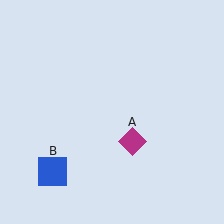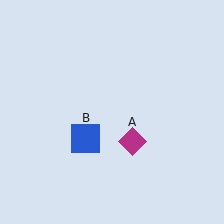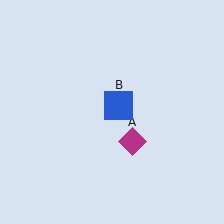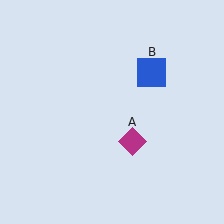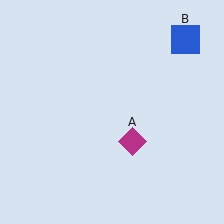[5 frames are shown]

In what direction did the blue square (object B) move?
The blue square (object B) moved up and to the right.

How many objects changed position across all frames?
1 object changed position: blue square (object B).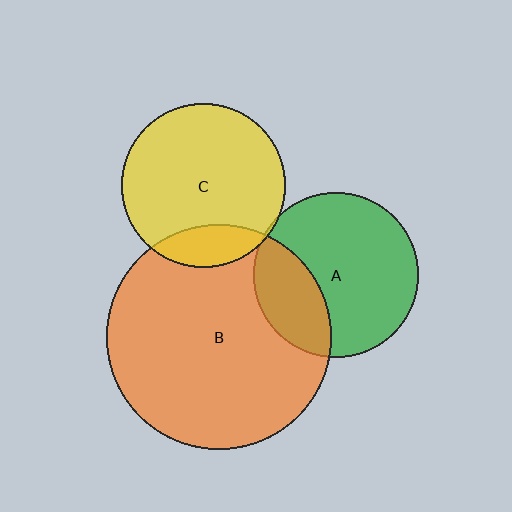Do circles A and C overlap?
Yes.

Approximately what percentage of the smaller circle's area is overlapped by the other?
Approximately 5%.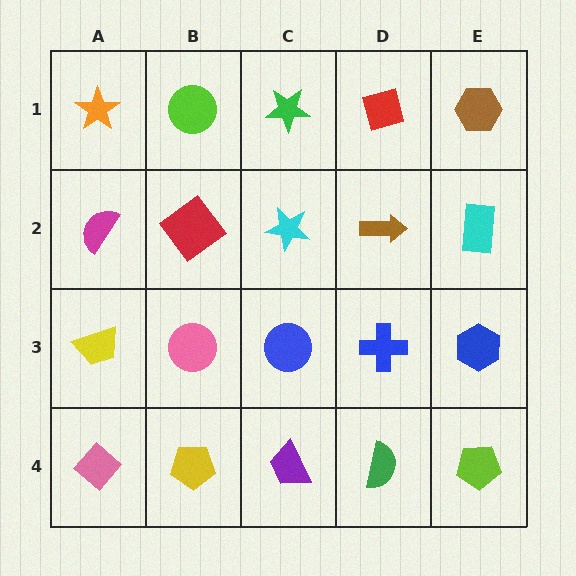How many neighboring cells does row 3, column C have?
4.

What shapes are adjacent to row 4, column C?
A blue circle (row 3, column C), a yellow pentagon (row 4, column B), a green semicircle (row 4, column D).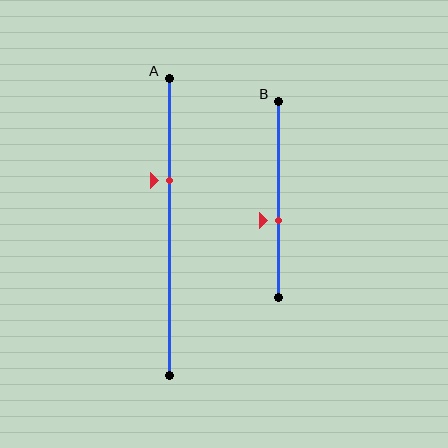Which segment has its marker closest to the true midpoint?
Segment B has its marker closest to the true midpoint.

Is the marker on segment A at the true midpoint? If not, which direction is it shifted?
No, the marker on segment A is shifted upward by about 16% of the segment length.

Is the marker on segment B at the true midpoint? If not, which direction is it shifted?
No, the marker on segment B is shifted downward by about 11% of the segment length.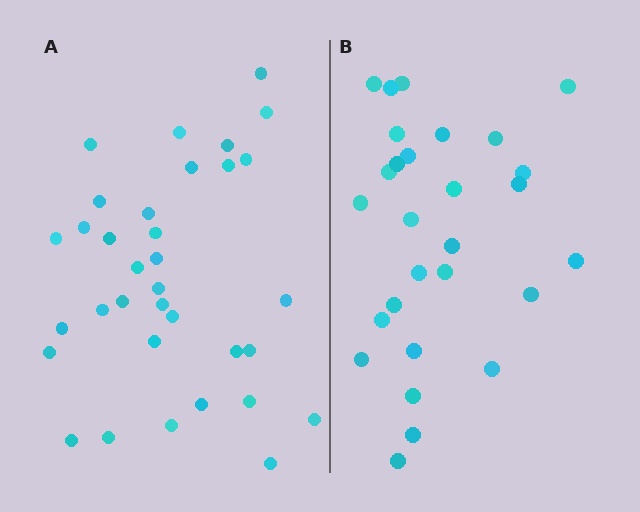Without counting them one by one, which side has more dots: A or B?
Region A (the left region) has more dots.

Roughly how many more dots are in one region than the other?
Region A has about 6 more dots than region B.